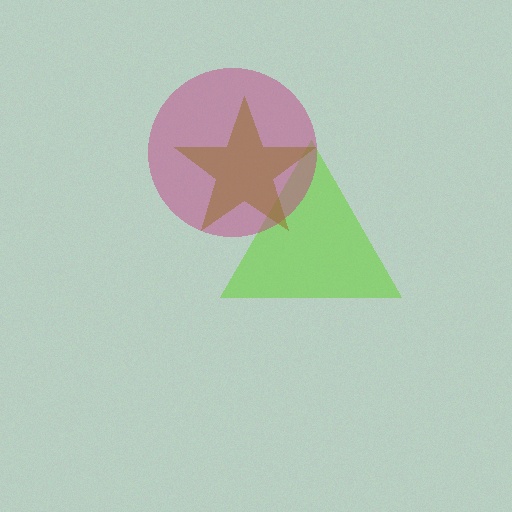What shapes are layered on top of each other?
The layered shapes are: a lime triangle, a magenta circle, a brown star.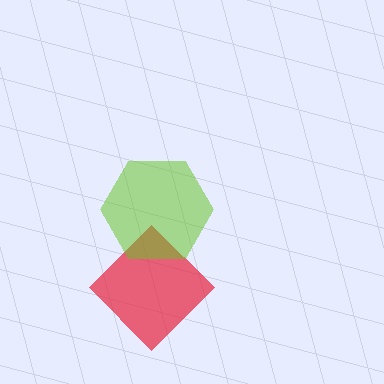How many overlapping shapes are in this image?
There are 2 overlapping shapes in the image.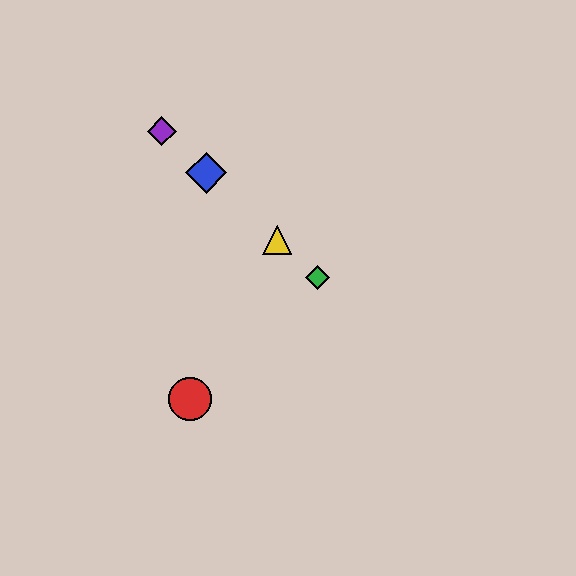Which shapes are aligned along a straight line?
The blue diamond, the green diamond, the yellow triangle, the purple diamond are aligned along a straight line.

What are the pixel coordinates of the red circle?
The red circle is at (190, 399).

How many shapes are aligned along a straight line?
4 shapes (the blue diamond, the green diamond, the yellow triangle, the purple diamond) are aligned along a straight line.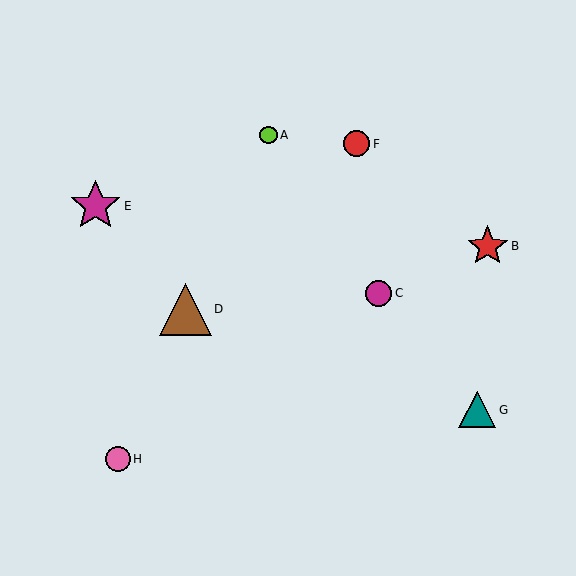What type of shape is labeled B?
Shape B is a red star.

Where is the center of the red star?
The center of the red star is at (488, 246).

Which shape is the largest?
The brown triangle (labeled D) is the largest.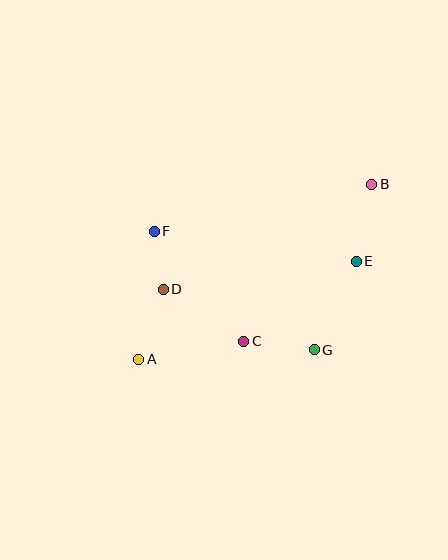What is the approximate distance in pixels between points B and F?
The distance between B and F is approximately 223 pixels.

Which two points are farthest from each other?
Points A and B are farthest from each other.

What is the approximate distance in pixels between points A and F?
The distance between A and F is approximately 129 pixels.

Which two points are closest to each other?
Points D and F are closest to each other.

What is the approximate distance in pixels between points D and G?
The distance between D and G is approximately 163 pixels.